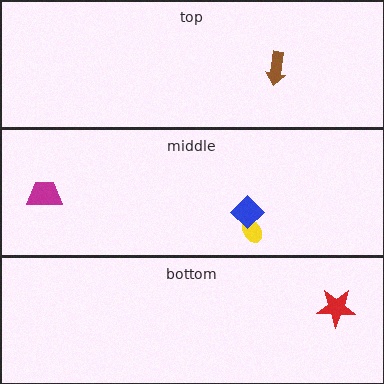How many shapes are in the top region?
1.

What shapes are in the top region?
The brown arrow.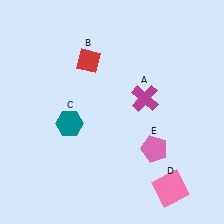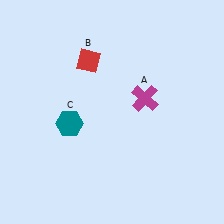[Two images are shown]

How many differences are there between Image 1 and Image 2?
There are 2 differences between the two images.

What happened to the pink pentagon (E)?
The pink pentagon (E) was removed in Image 2. It was in the bottom-right area of Image 1.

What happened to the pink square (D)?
The pink square (D) was removed in Image 2. It was in the bottom-right area of Image 1.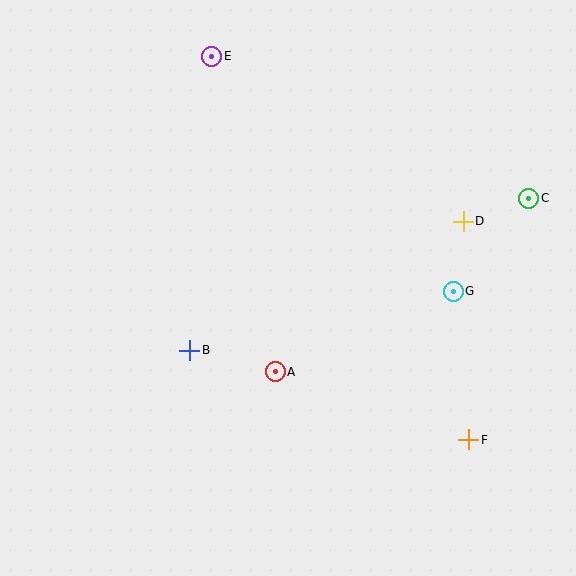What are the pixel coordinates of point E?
Point E is at (212, 56).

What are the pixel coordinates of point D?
Point D is at (463, 221).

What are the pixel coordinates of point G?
Point G is at (453, 291).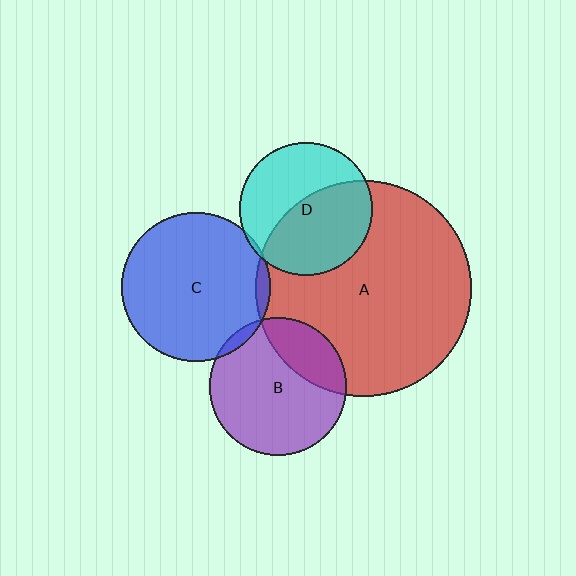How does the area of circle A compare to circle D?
Approximately 2.7 times.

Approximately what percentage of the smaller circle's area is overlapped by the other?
Approximately 25%.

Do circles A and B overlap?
Yes.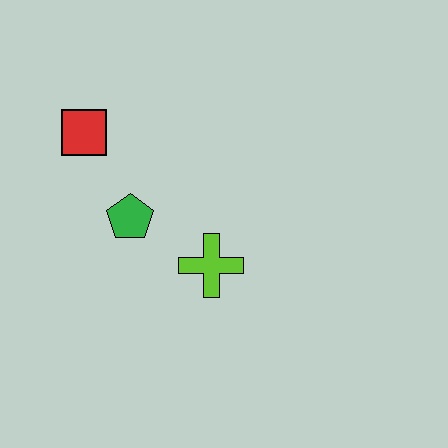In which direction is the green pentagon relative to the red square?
The green pentagon is below the red square.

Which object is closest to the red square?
The green pentagon is closest to the red square.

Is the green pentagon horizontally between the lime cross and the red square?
Yes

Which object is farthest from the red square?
The lime cross is farthest from the red square.